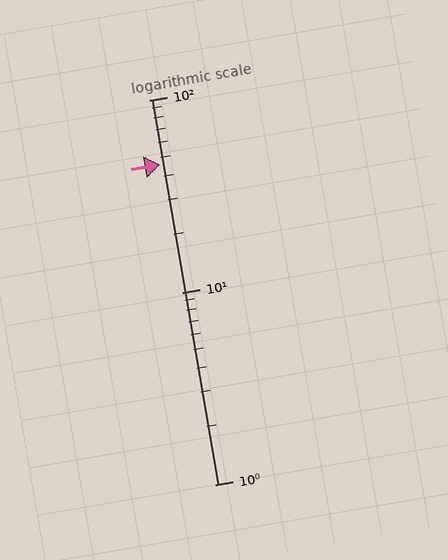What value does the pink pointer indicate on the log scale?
The pointer indicates approximately 46.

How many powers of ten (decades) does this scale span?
The scale spans 2 decades, from 1 to 100.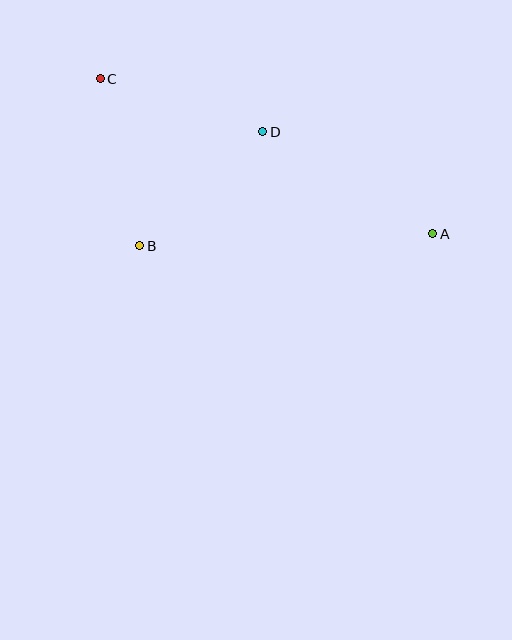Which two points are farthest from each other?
Points A and C are farthest from each other.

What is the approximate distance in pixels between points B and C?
The distance between B and C is approximately 172 pixels.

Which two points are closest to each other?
Points B and D are closest to each other.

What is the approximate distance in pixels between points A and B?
The distance between A and B is approximately 293 pixels.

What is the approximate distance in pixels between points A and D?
The distance between A and D is approximately 198 pixels.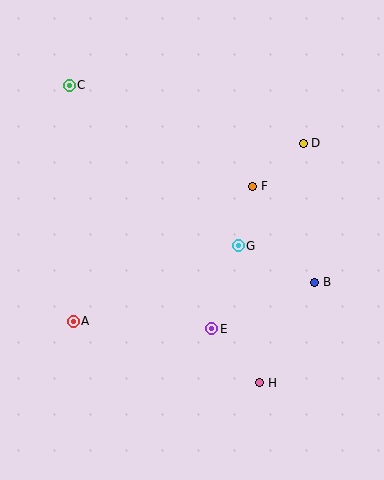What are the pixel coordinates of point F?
Point F is at (253, 186).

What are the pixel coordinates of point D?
Point D is at (303, 143).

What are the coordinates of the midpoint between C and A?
The midpoint between C and A is at (71, 203).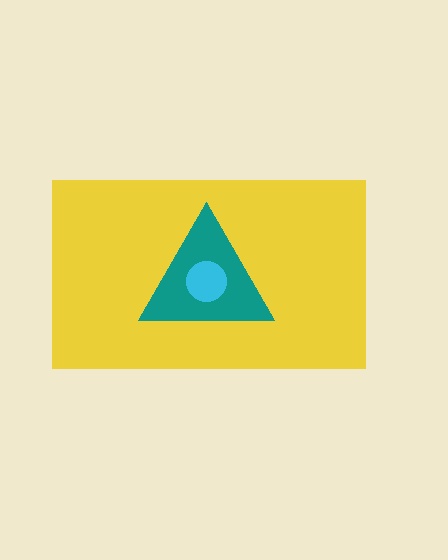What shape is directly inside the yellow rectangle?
The teal triangle.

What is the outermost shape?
The yellow rectangle.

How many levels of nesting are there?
3.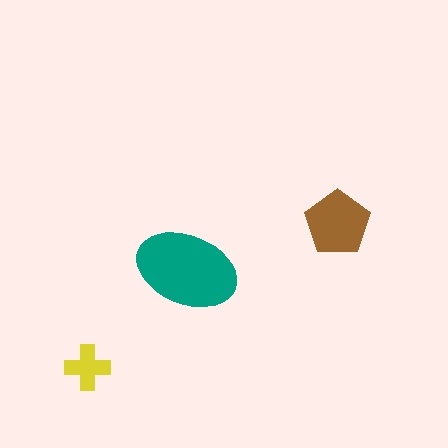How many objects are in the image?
There are 3 objects in the image.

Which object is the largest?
The teal ellipse.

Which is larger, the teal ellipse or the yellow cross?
The teal ellipse.